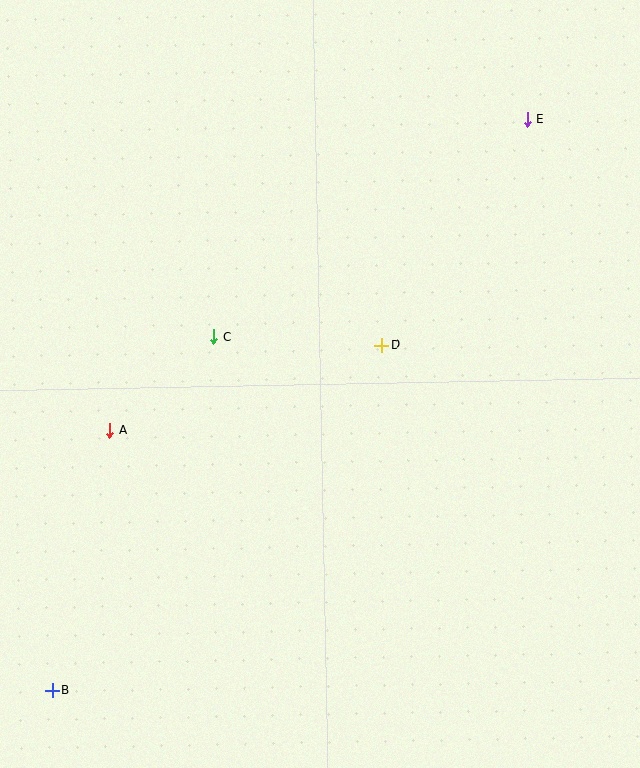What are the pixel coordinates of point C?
Point C is at (214, 337).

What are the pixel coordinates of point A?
Point A is at (110, 430).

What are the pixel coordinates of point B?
Point B is at (52, 690).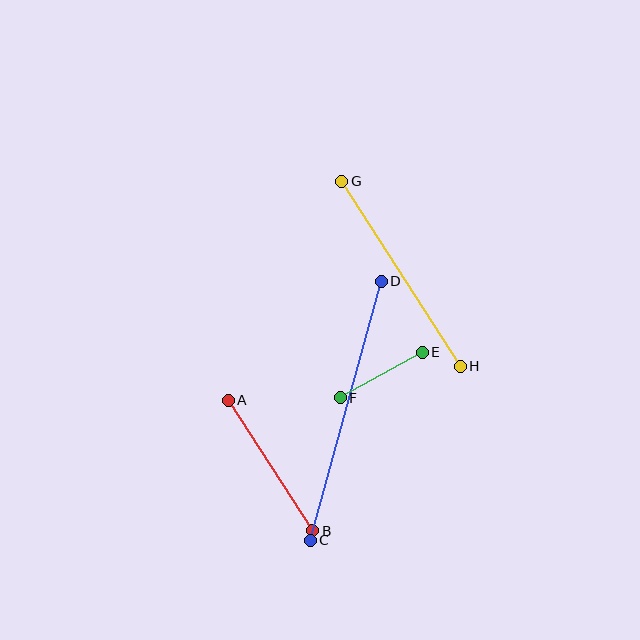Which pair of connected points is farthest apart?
Points C and D are farthest apart.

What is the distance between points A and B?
The distance is approximately 155 pixels.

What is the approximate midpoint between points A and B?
The midpoint is at approximately (271, 465) pixels.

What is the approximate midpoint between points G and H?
The midpoint is at approximately (401, 274) pixels.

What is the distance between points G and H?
The distance is approximately 220 pixels.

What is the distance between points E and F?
The distance is approximately 94 pixels.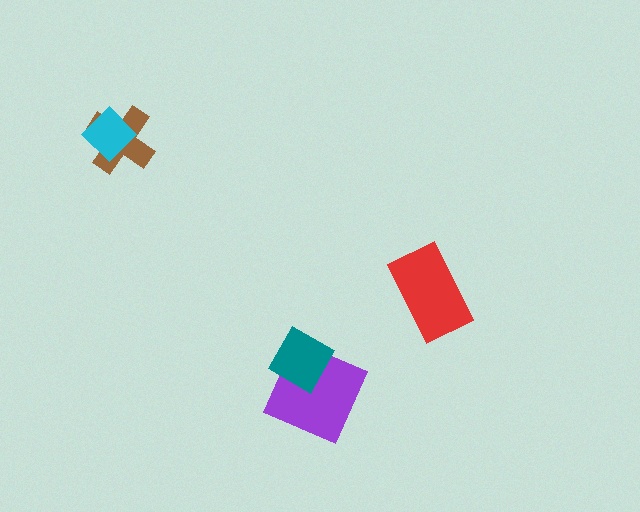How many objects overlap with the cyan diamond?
1 object overlaps with the cyan diamond.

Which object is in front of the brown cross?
The cyan diamond is in front of the brown cross.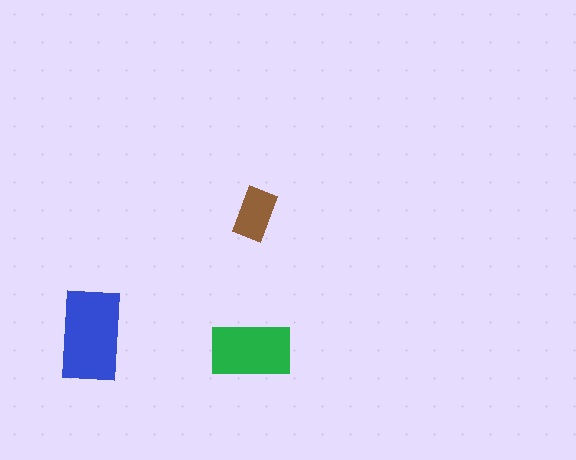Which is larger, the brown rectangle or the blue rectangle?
The blue one.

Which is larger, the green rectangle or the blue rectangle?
The blue one.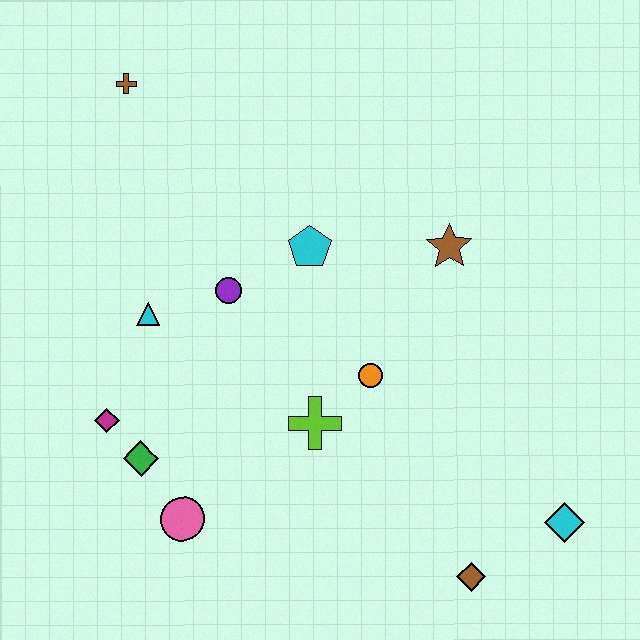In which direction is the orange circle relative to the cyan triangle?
The orange circle is to the right of the cyan triangle.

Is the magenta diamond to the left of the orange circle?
Yes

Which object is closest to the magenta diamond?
The green diamond is closest to the magenta diamond.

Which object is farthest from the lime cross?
The brown cross is farthest from the lime cross.